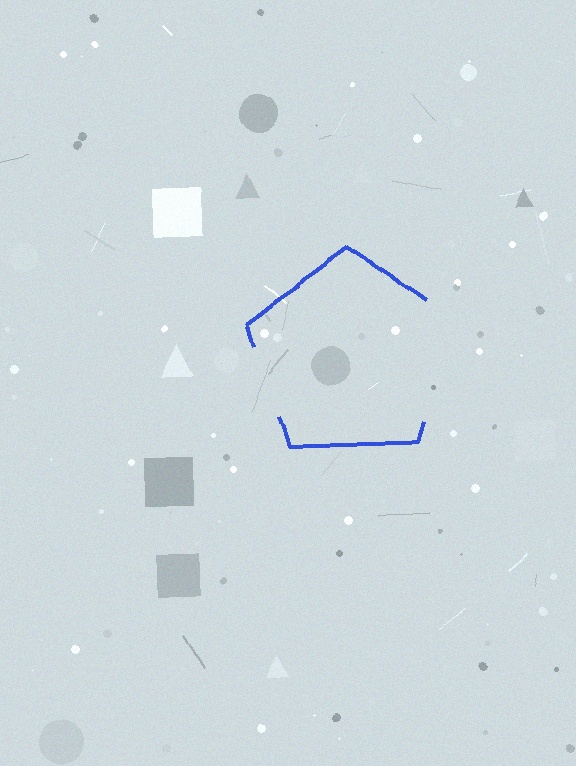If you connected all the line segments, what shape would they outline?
They would outline a pentagon.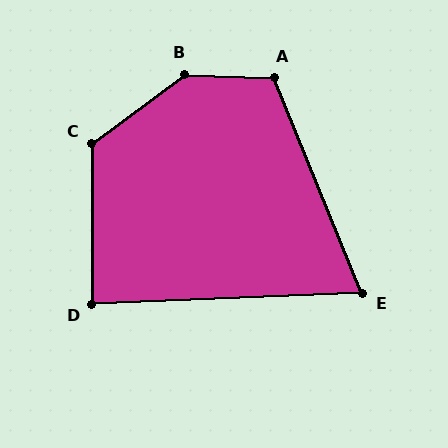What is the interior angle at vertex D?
Approximately 88 degrees (approximately right).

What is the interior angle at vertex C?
Approximately 127 degrees (obtuse).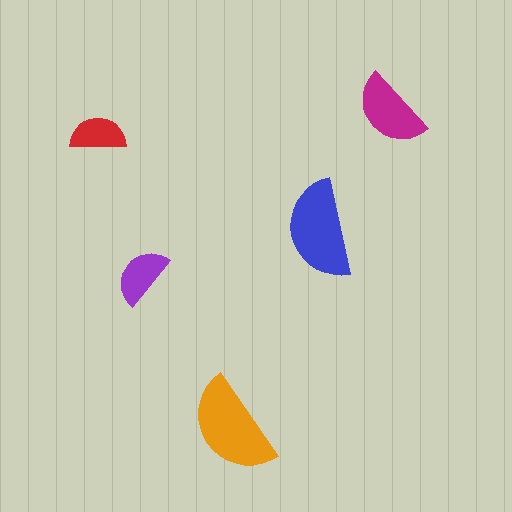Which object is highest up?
The magenta semicircle is topmost.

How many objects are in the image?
There are 5 objects in the image.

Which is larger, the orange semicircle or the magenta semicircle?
The orange one.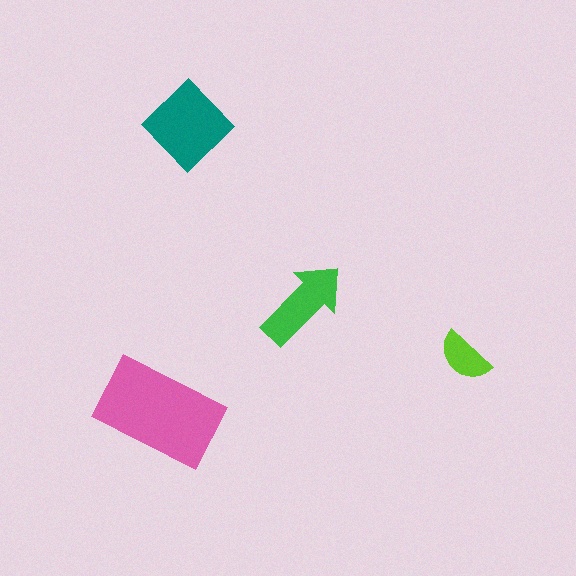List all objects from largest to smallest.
The pink rectangle, the teal diamond, the green arrow, the lime semicircle.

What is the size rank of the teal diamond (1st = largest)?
2nd.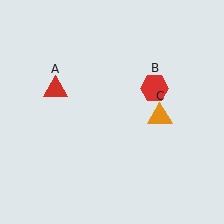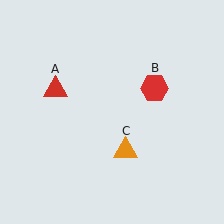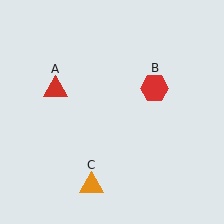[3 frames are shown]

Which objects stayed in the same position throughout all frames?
Red triangle (object A) and red hexagon (object B) remained stationary.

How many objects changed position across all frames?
1 object changed position: orange triangle (object C).